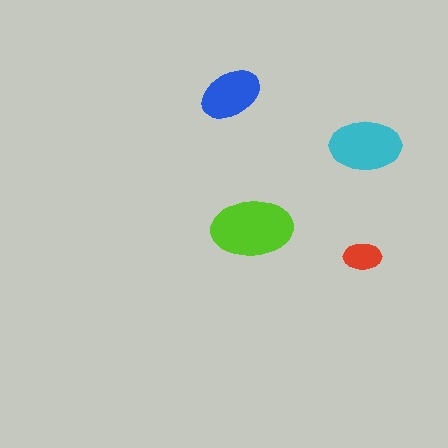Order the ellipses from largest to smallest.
the lime one, the cyan one, the blue one, the red one.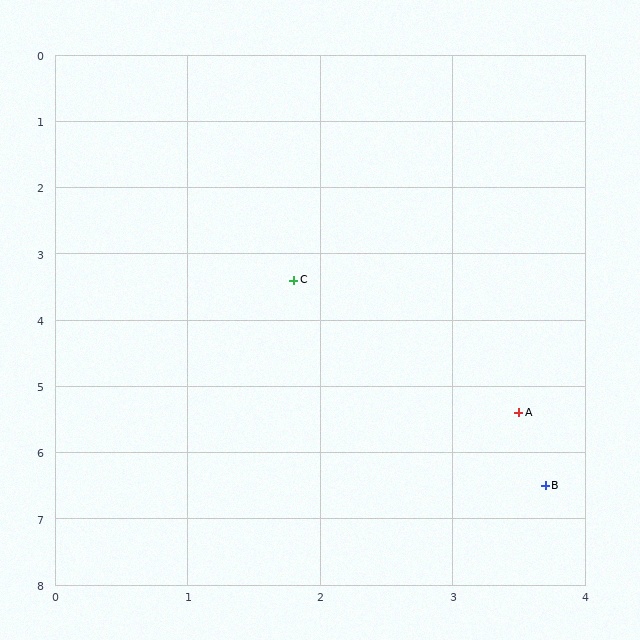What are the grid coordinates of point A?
Point A is at approximately (3.5, 5.4).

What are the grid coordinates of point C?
Point C is at approximately (1.8, 3.4).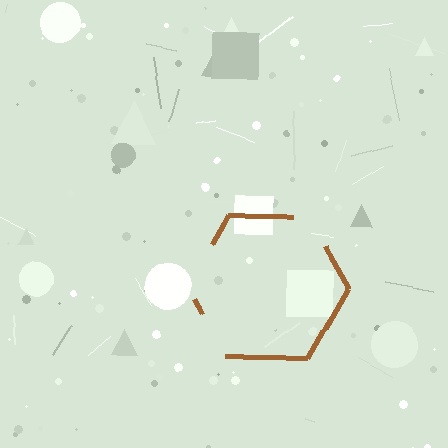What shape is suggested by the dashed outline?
The dashed outline suggests a hexagon.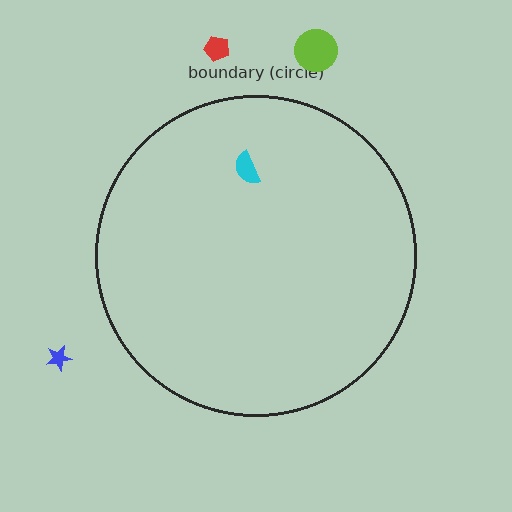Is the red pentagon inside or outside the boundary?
Outside.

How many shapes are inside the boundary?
1 inside, 3 outside.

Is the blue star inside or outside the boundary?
Outside.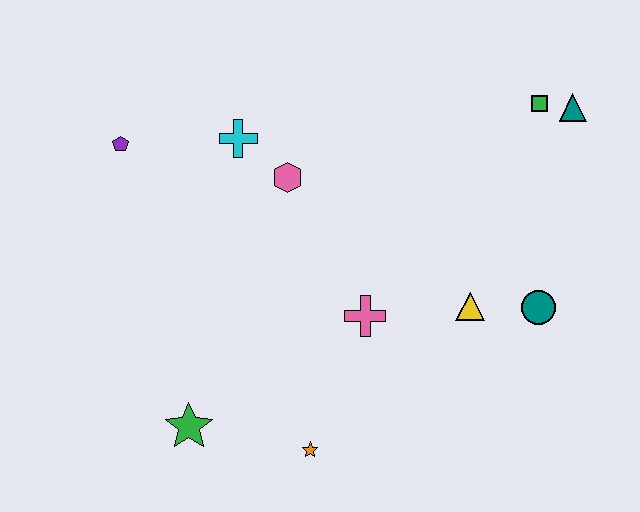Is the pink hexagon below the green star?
No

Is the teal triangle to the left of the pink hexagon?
No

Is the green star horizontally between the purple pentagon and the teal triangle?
Yes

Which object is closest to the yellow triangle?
The teal circle is closest to the yellow triangle.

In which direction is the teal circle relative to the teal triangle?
The teal circle is below the teal triangle.